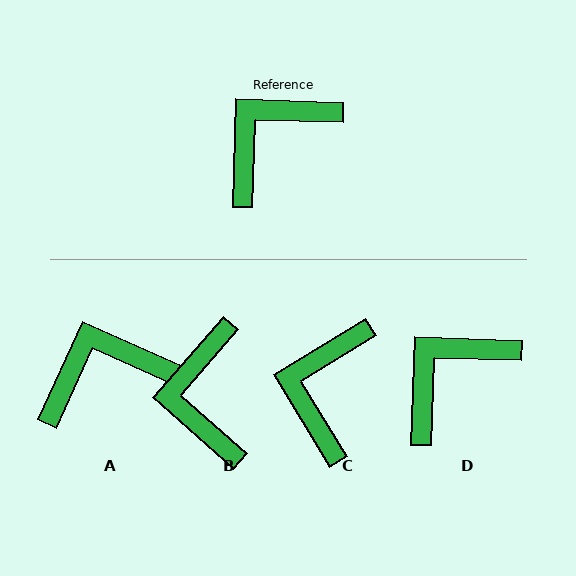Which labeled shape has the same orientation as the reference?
D.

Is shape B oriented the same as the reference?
No, it is off by about 51 degrees.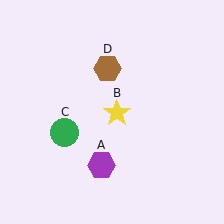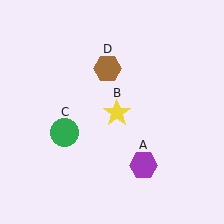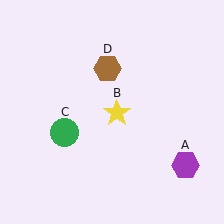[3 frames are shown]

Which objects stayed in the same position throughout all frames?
Yellow star (object B) and green circle (object C) and brown hexagon (object D) remained stationary.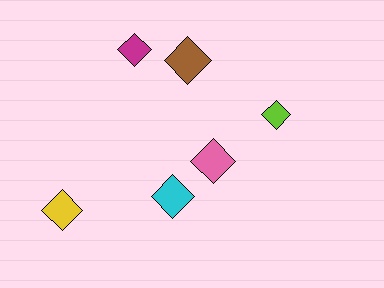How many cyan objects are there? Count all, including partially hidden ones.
There is 1 cyan object.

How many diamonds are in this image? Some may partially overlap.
There are 6 diamonds.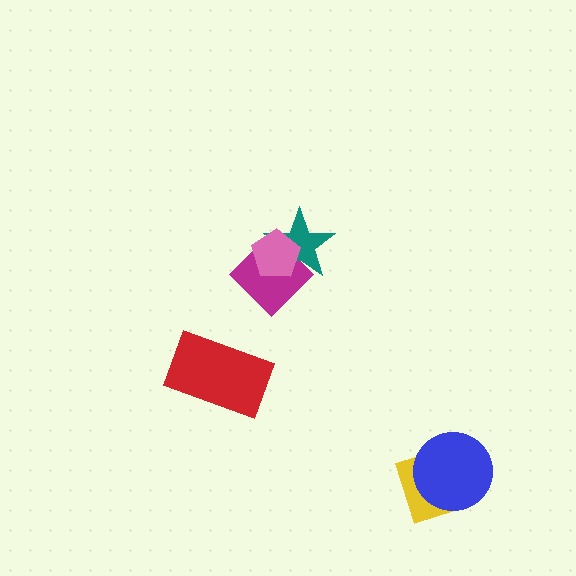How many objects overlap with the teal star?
2 objects overlap with the teal star.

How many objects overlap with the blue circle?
1 object overlaps with the blue circle.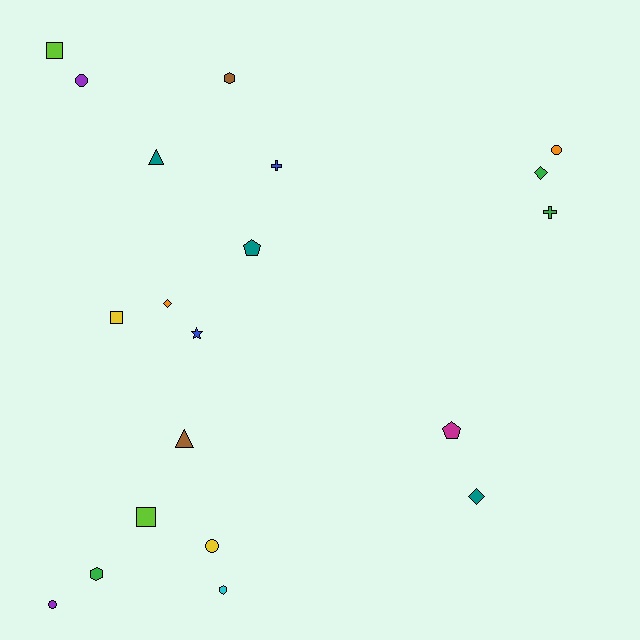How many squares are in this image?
There are 3 squares.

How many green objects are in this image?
There are 3 green objects.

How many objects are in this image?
There are 20 objects.